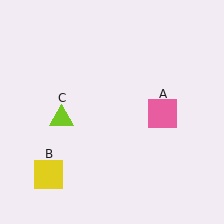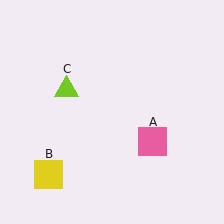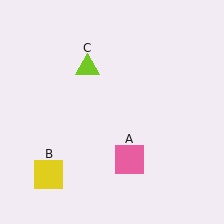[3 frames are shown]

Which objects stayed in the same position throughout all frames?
Yellow square (object B) remained stationary.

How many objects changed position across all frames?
2 objects changed position: pink square (object A), lime triangle (object C).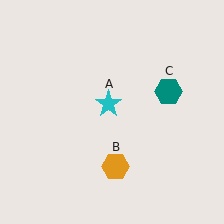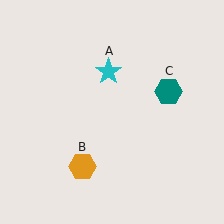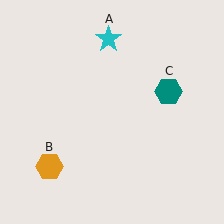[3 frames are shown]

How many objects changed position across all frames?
2 objects changed position: cyan star (object A), orange hexagon (object B).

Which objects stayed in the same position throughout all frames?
Teal hexagon (object C) remained stationary.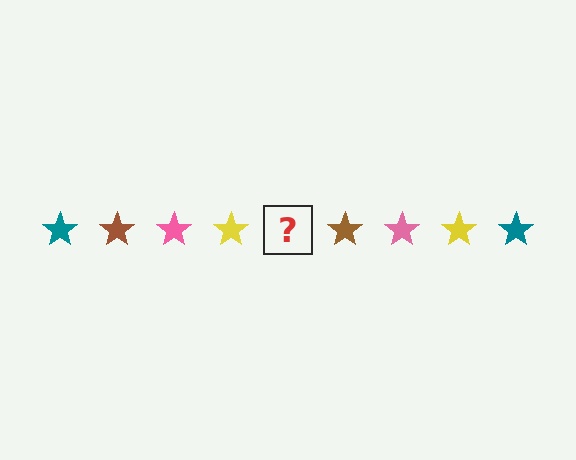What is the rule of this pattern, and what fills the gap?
The rule is that the pattern cycles through teal, brown, pink, yellow stars. The gap should be filled with a teal star.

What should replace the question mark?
The question mark should be replaced with a teal star.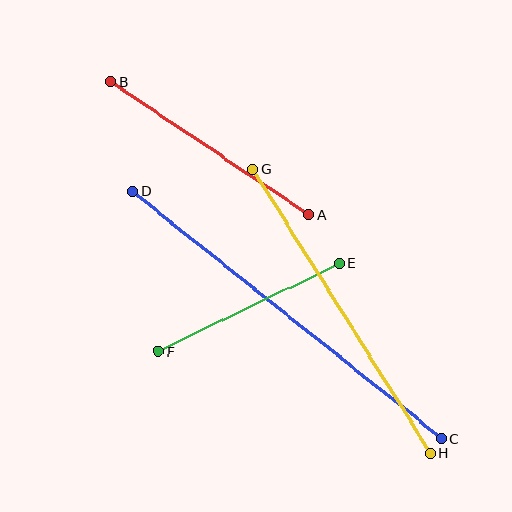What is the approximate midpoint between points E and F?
The midpoint is at approximately (248, 307) pixels.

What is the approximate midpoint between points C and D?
The midpoint is at approximately (287, 315) pixels.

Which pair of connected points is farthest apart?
Points C and D are farthest apart.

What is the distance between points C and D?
The distance is approximately 396 pixels.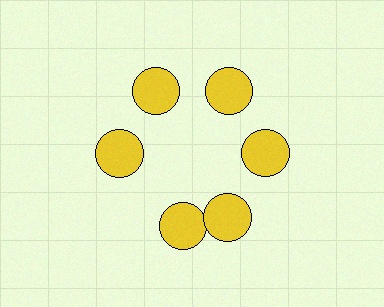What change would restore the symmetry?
The symmetry would be restored by rotating it back into even spacing with its neighbors so that all 6 circles sit at equal angles and equal distance from the center.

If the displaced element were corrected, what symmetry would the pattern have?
It would have 6-fold rotational symmetry — the pattern would map onto itself every 60 degrees.